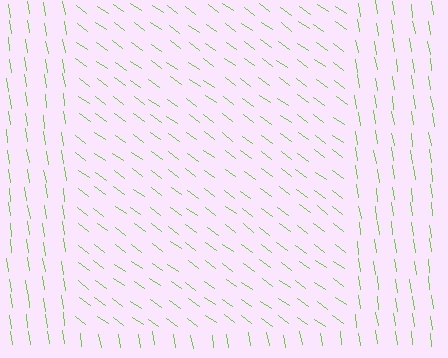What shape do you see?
I see a rectangle.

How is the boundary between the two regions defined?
The boundary is defined purely by a change in line orientation (approximately 45 degrees difference). All lines are the same color and thickness.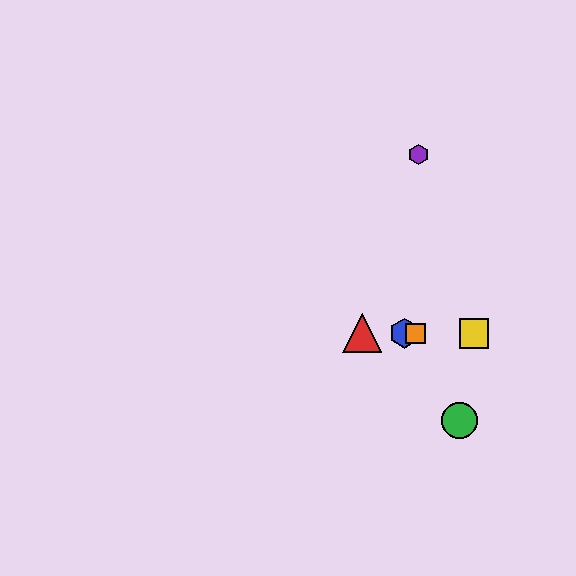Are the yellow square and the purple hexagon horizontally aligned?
No, the yellow square is at y≈333 and the purple hexagon is at y≈155.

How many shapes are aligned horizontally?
4 shapes (the red triangle, the blue hexagon, the yellow square, the orange square) are aligned horizontally.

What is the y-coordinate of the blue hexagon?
The blue hexagon is at y≈333.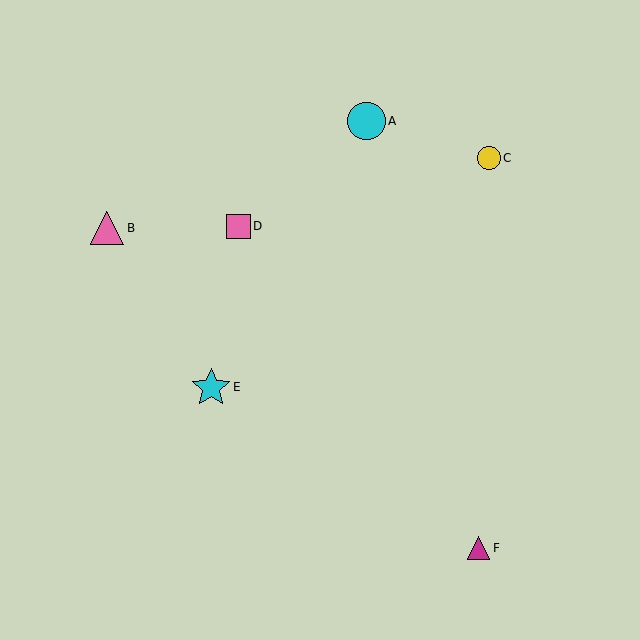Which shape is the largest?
The cyan star (labeled E) is the largest.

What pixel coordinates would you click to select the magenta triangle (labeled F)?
Click at (479, 548) to select the magenta triangle F.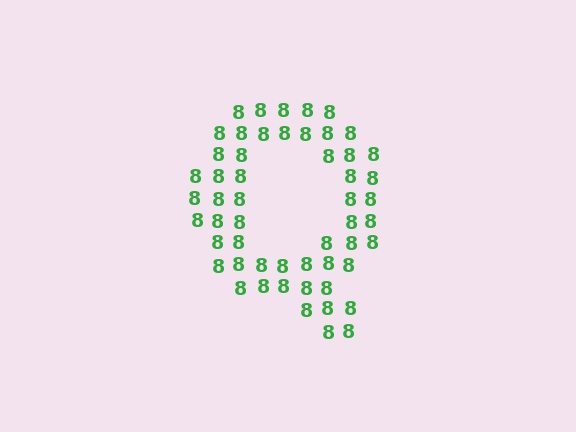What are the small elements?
The small elements are digit 8's.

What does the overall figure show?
The overall figure shows the letter Q.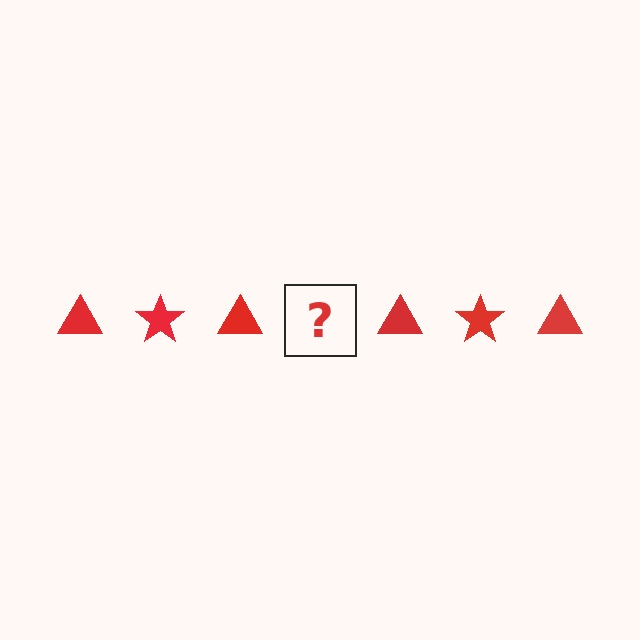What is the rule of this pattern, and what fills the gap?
The rule is that the pattern cycles through triangle, star shapes in red. The gap should be filled with a red star.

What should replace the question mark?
The question mark should be replaced with a red star.